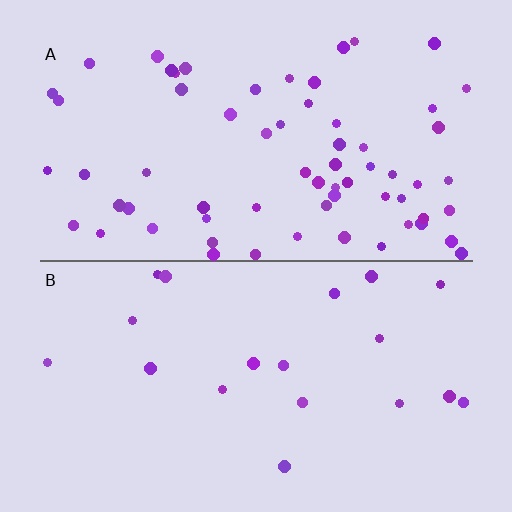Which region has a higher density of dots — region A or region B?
A (the top).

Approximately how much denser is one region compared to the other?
Approximately 3.4× — region A over region B.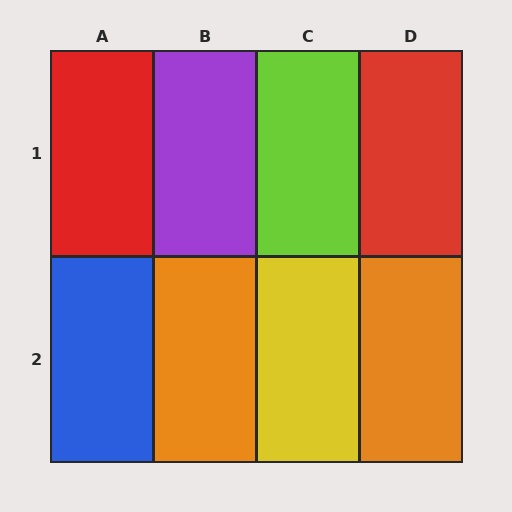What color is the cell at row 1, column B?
Purple.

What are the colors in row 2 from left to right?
Blue, orange, yellow, orange.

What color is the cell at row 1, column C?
Lime.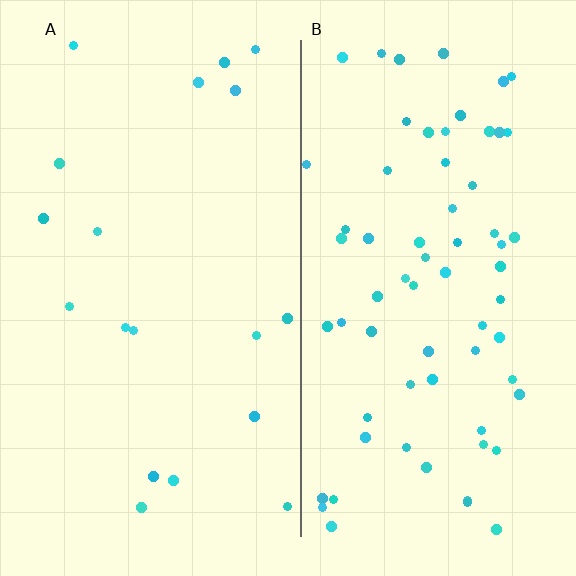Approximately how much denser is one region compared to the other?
Approximately 3.6× — region B over region A.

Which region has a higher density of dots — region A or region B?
B (the right).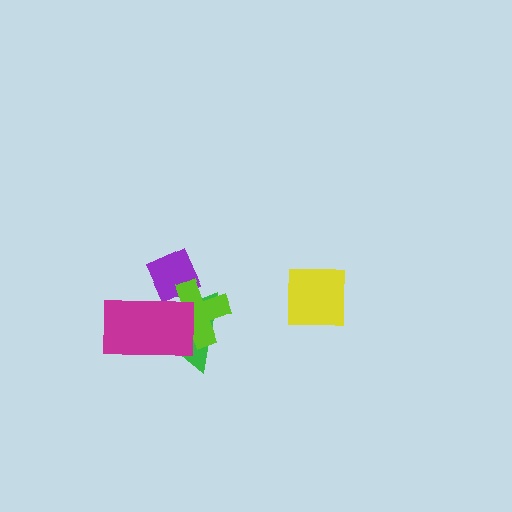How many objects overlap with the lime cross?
3 objects overlap with the lime cross.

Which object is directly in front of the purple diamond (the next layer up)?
The green triangle is directly in front of the purple diamond.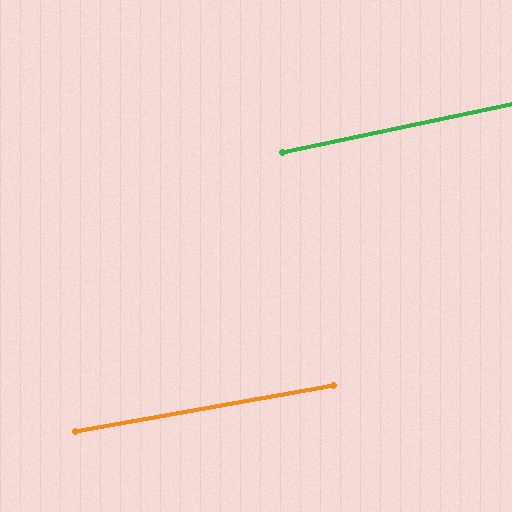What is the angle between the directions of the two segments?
Approximately 2 degrees.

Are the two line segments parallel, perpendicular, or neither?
Parallel — their directions differ by only 1.9°.